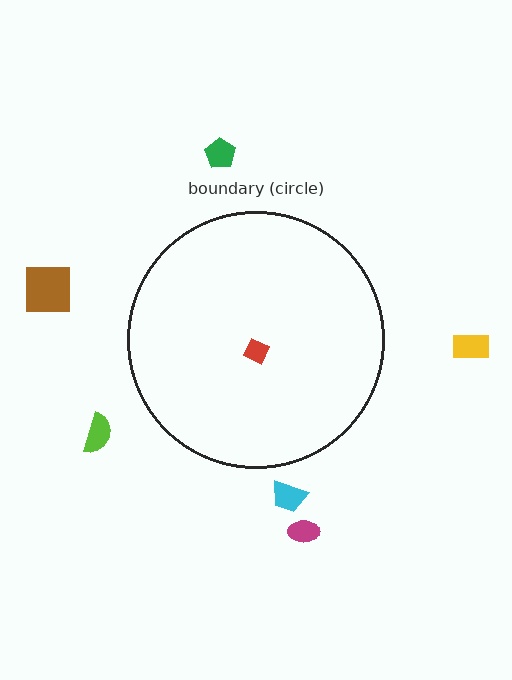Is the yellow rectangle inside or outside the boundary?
Outside.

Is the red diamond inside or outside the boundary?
Inside.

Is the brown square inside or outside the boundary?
Outside.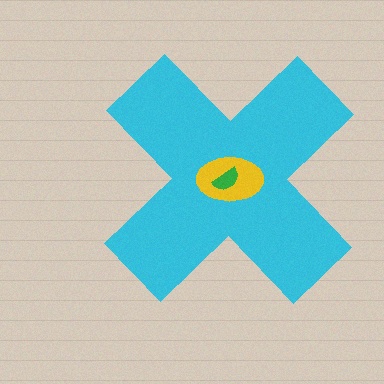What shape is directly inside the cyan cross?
The yellow ellipse.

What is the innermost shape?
The green semicircle.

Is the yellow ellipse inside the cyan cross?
Yes.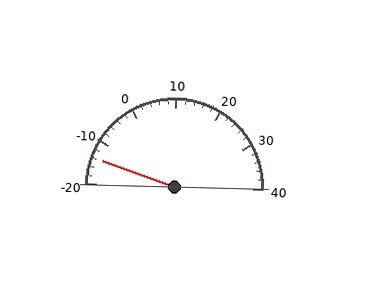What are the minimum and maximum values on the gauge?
The gauge ranges from -20 to 40.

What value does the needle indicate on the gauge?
The needle indicates approximately -14.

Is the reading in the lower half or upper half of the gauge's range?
The reading is in the lower half of the range (-20 to 40).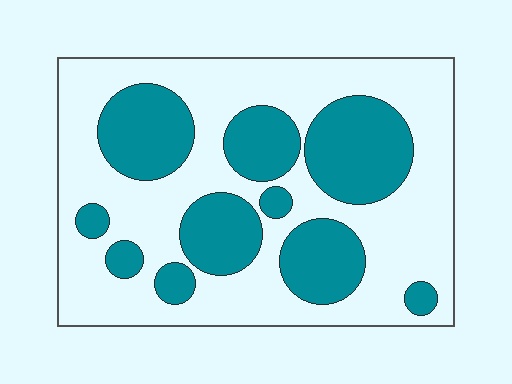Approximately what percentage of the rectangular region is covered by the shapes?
Approximately 35%.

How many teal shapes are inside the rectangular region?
10.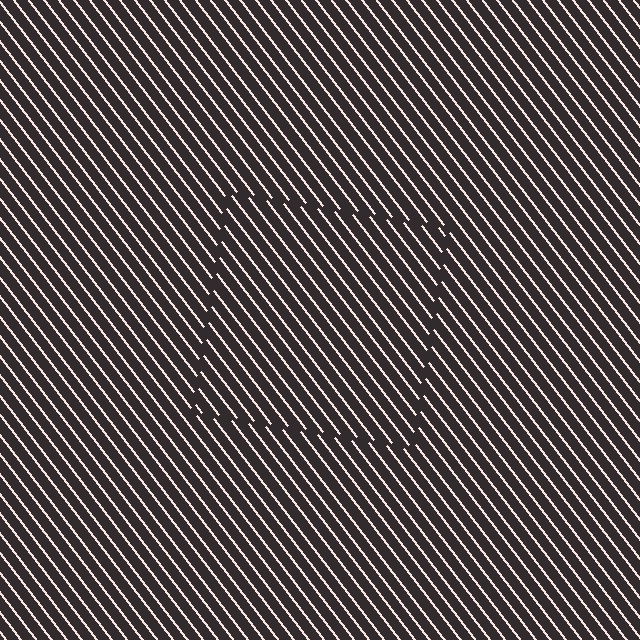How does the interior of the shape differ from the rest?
The interior of the shape contains the same grating, shifted by half a period — the contour is defined by the phase discontinuity where line-ends from the inner and outer gratings abut.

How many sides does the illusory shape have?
4 sides — the line-ends trace a square.